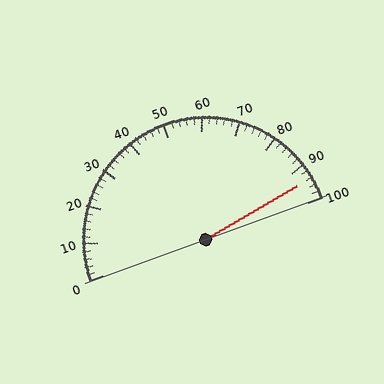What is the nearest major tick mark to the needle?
The nearest major tick mark is 90.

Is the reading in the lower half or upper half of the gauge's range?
The reading is in the upper half of the range (0 to 100).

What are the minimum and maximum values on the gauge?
The gauge ranges from 0 to 100.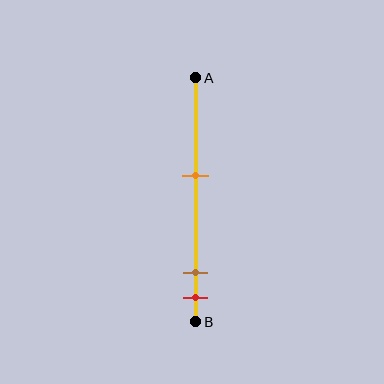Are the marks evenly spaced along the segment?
No, the marks are not evenly spaced.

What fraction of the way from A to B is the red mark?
The red mark is approximately 90% (0.9) of the way from A to B.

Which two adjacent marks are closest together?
The brown and red marks are the closest adjacent pair.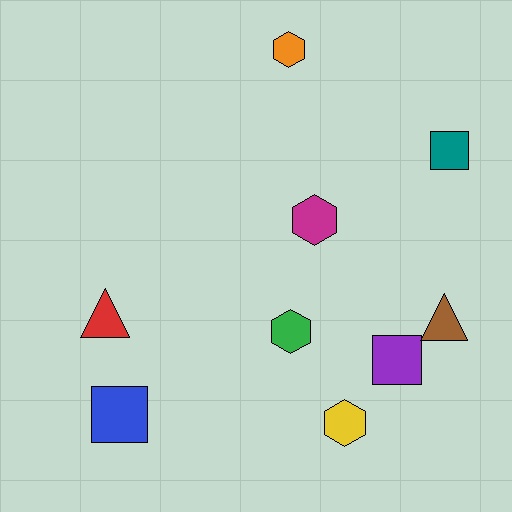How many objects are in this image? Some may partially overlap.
There are 9 objects.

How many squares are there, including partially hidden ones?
There are 3 squares.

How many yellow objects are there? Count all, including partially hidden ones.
There is 1 yellow object.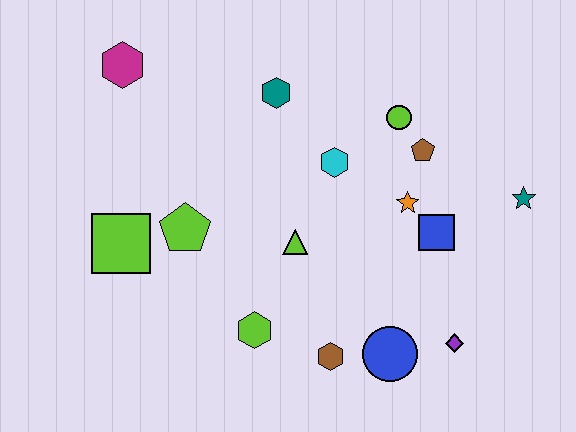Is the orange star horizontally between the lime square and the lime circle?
No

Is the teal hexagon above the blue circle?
Yes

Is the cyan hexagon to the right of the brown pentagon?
No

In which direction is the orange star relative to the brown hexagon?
The orange star is above the brown hexagon.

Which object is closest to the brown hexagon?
The blue circle is closest to the brown hexagon.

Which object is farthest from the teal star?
The magenta hexagon is farthest from the teal star.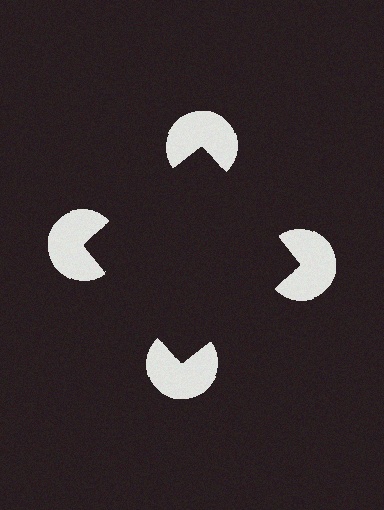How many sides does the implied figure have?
4 sides.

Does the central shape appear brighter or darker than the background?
It typically appears slightly darker than the background, even though no actual brightness change is drawn.